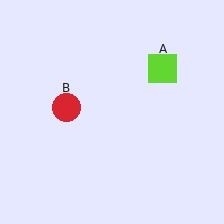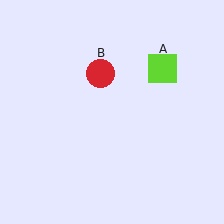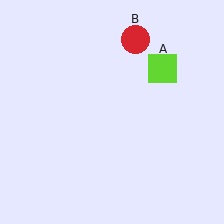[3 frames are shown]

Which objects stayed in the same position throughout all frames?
Lime square (object A) remained stationary.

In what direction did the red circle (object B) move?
The red circle (object B) moved up and to the right.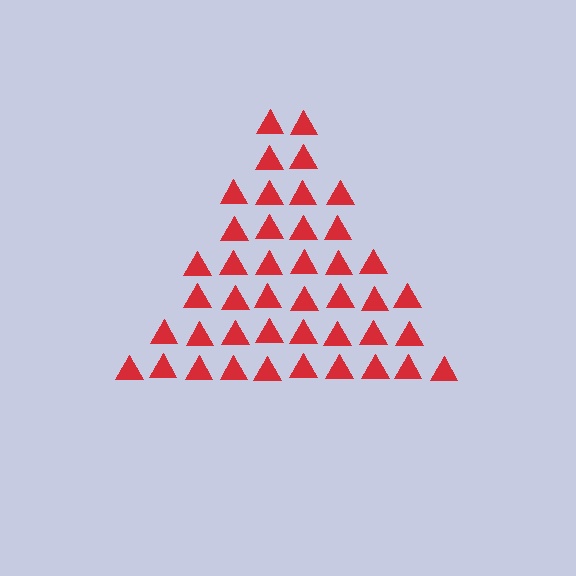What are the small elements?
The small elements are triangles.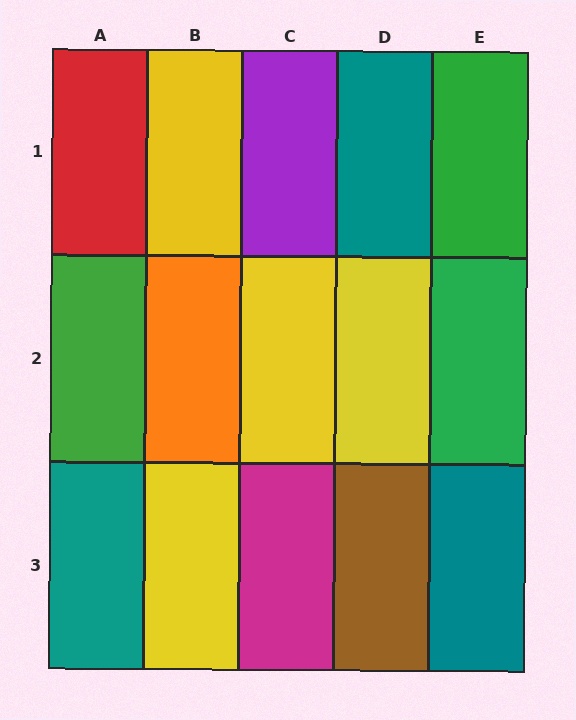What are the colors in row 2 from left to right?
Green, orange, yellow, yellow, green.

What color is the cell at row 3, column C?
Magenta.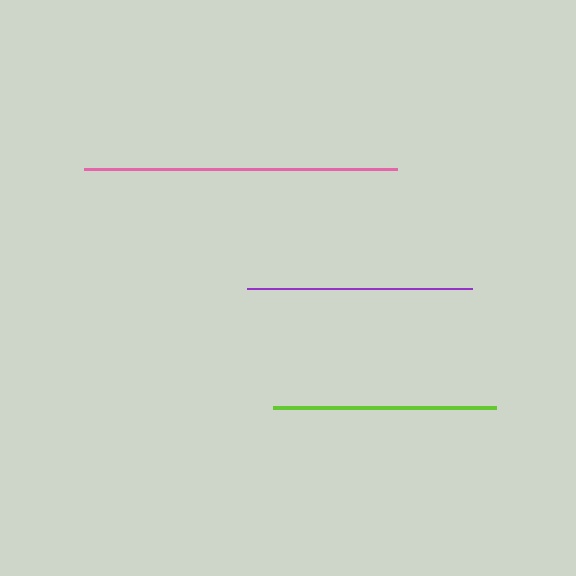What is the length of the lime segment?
The lime segment is approximately 223 pixels long.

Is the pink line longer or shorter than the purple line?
The pink line is longer than the purple line.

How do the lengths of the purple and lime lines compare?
The purple and lime lines are approximately the same length.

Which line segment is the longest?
The pink line is the longest at approximately 313 pixels.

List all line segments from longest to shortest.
From longest to shortest: pink, purple, lime.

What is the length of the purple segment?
The purple segment is approximately 225 pixels long.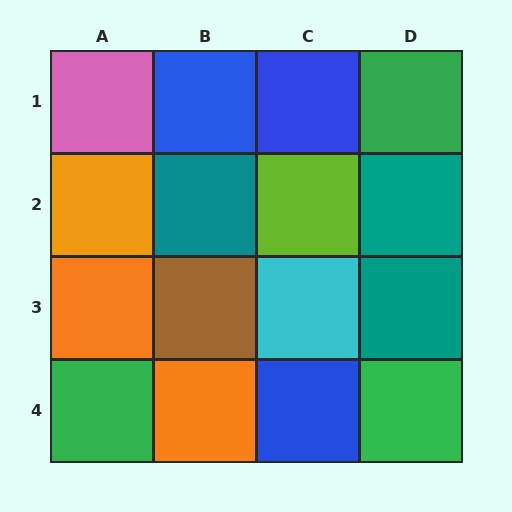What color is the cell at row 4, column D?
Green.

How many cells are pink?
1 cell is pink.